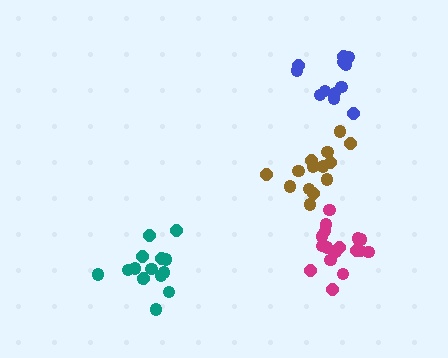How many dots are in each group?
Group 1: 17 dots, Group 2: 14 dots, Group 3: 14 dots, Group 4: 15 dots (60 total).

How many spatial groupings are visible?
There are 4 spatial groupings.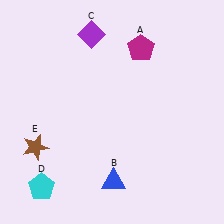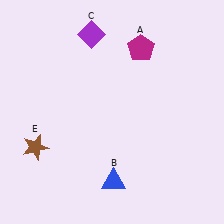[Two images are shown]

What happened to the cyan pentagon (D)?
The cyan pentagon (D) was removed in Image 2. It was in the bottom-left area of Image 1.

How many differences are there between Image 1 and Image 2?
There is 1 difference between the two images.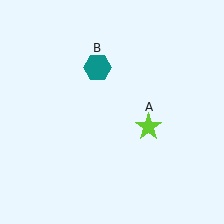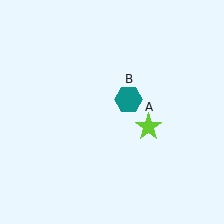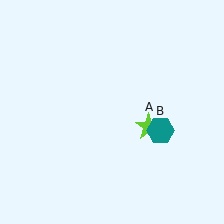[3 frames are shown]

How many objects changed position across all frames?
1 object changed position: teal hexagon (object B).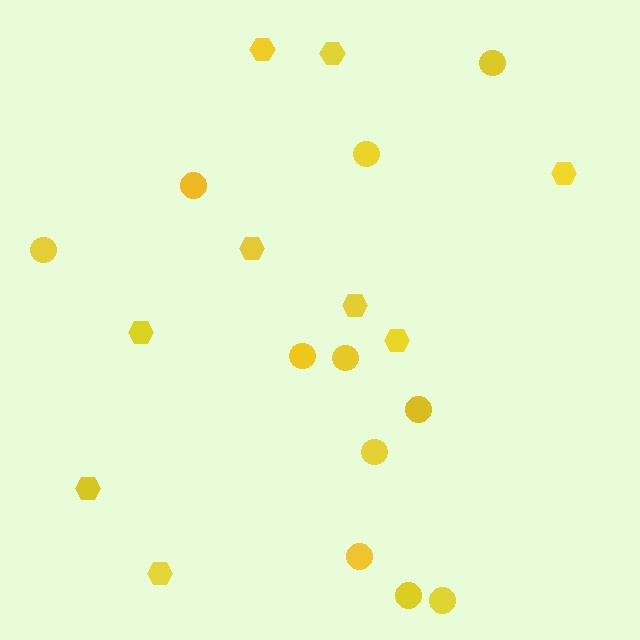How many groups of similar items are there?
There are 2 groups: one group of circles (11) and one group of hexagons (9).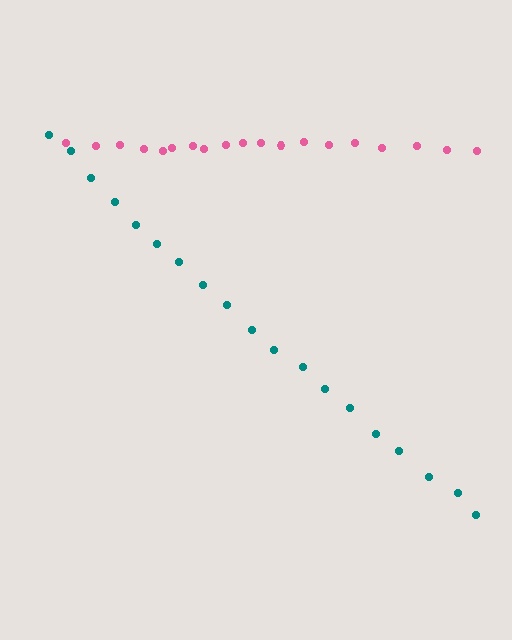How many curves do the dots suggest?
There are 2 distinct paths.